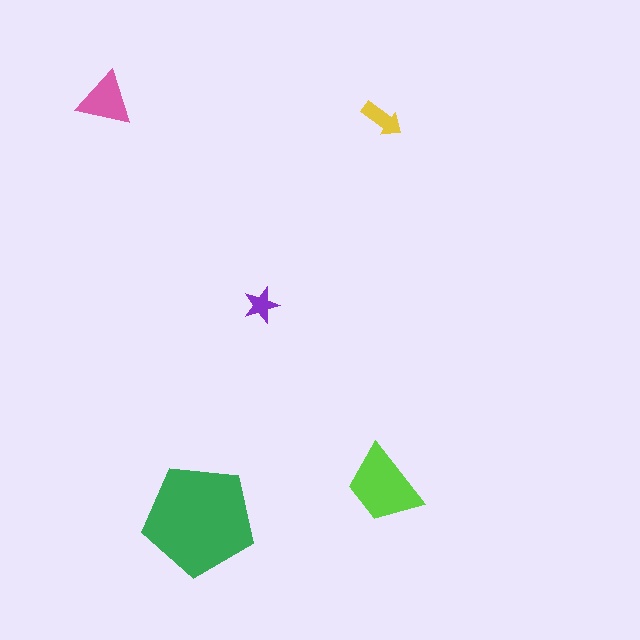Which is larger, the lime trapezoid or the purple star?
The lime trapezoid.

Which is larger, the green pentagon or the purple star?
The green pentagon.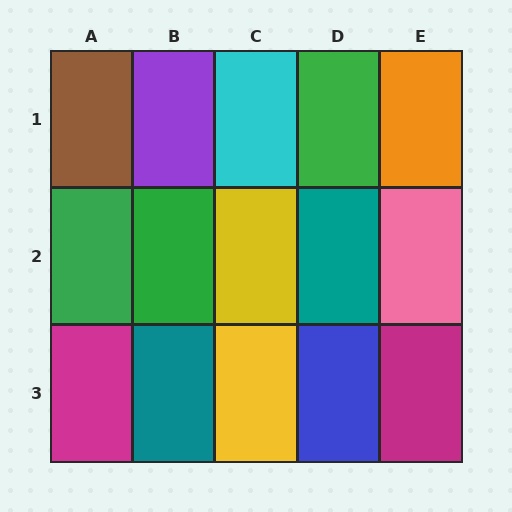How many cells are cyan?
1 cell is cyan.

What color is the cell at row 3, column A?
Magenta.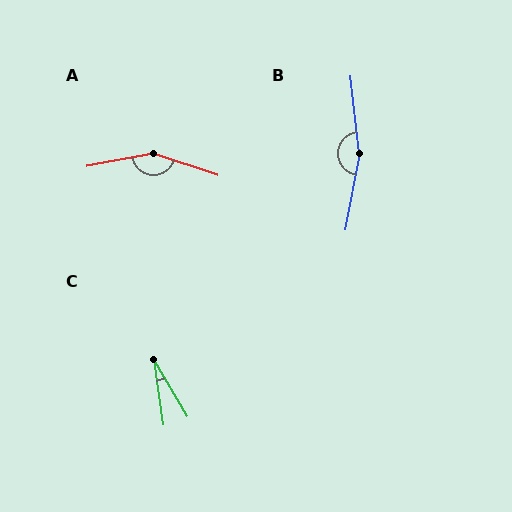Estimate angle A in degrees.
Approximately 151 degrees.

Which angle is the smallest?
C, at approximately 23 degrees.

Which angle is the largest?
B, at approximately 163 degrees.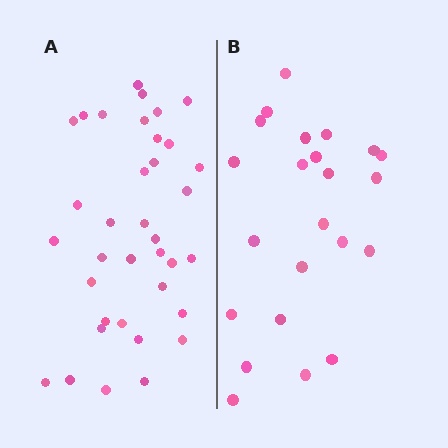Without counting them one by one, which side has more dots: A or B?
Region A (the left region) has more dots.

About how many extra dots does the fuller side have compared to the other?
Region A has approximately 15 more dots than region B.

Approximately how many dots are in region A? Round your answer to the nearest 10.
About 40 dots. (The exact count is 36, which rounds to 40.)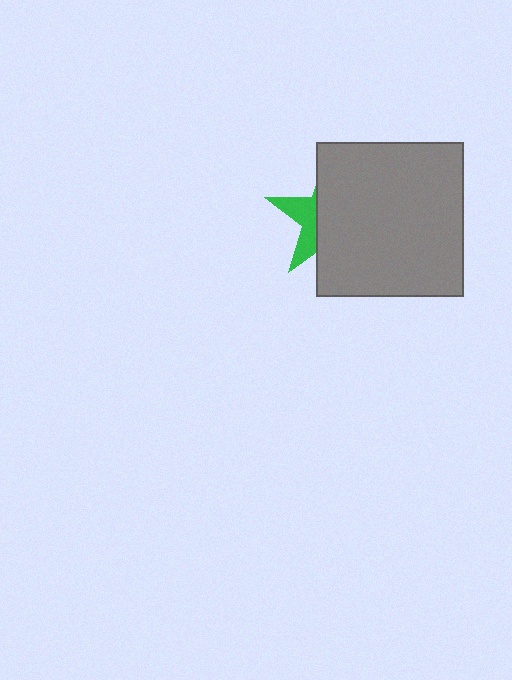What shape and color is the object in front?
The object in front is a gray rectangle.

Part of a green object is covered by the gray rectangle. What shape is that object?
It is a star.